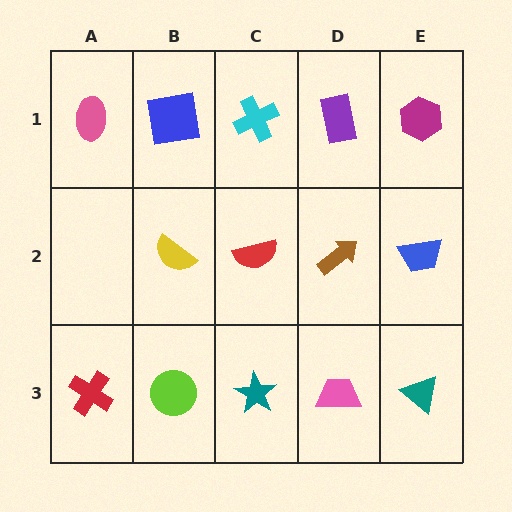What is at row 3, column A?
A red cross.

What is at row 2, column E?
A blue trapezoid.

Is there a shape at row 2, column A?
No, that cell is empty.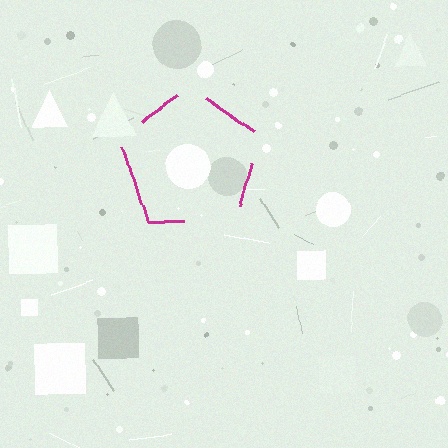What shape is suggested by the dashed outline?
The dashed outline suggests a pentagon.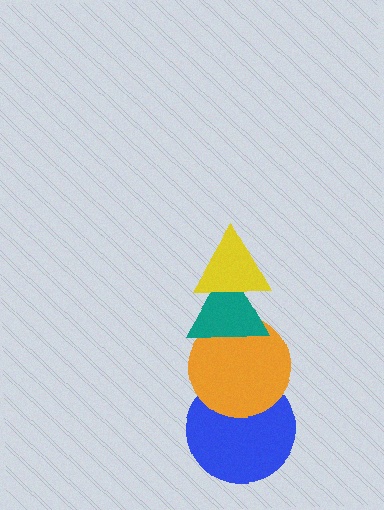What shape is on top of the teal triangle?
The yellow triangle is on top of the teal triangle.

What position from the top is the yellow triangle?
The yellow triangle is 1st from the top.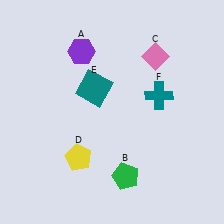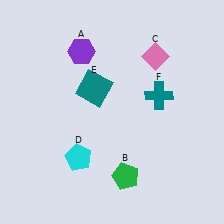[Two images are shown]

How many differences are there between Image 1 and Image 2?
There is 1 difference between the two images.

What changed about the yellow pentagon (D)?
In Image 1, D is yellow. In Image 2, it changed to cyan.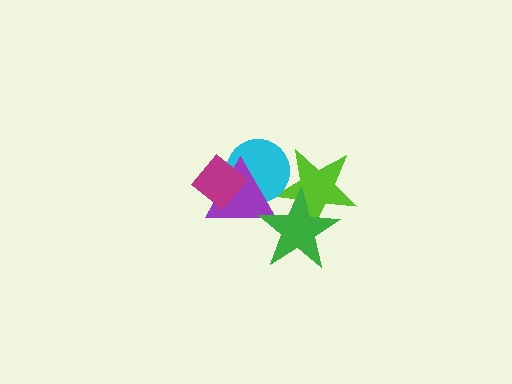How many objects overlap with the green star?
2 objects overlap with the green star.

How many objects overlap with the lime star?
2 objects overlap with the lime star.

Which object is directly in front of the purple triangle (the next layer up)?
The magenta diamond is directly in front of the purple triangle.